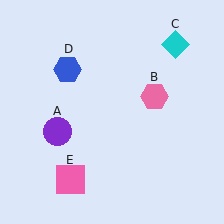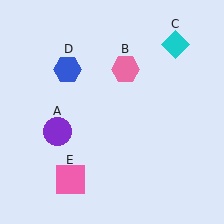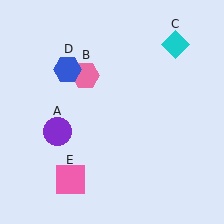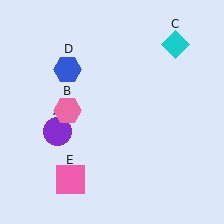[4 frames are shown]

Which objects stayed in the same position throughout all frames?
Purple circle (object A) and cyan diamond (object C) and blue hexagon (object D) and pink square (object E) remained stationary.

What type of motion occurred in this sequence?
The pink hexagon (object B) rotated counterclockwise around the center of the scene.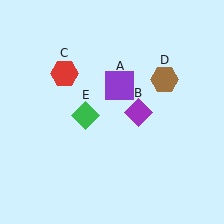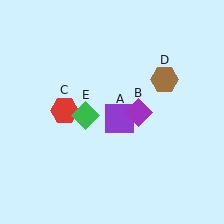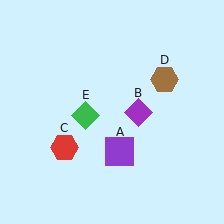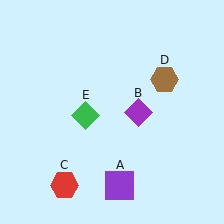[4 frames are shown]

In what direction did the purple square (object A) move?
The purple square (object A) moved down.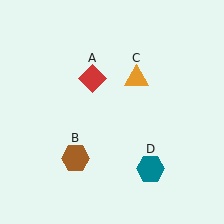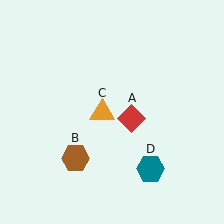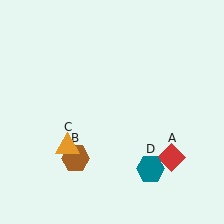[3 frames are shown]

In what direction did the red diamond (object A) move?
The red diamond (object A) moved down and to the right.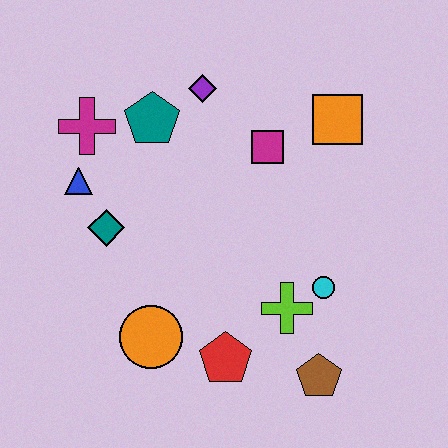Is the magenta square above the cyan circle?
Yes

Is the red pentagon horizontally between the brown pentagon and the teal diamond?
Yes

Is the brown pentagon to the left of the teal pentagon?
No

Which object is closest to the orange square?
The magenta square is closest to the orange square.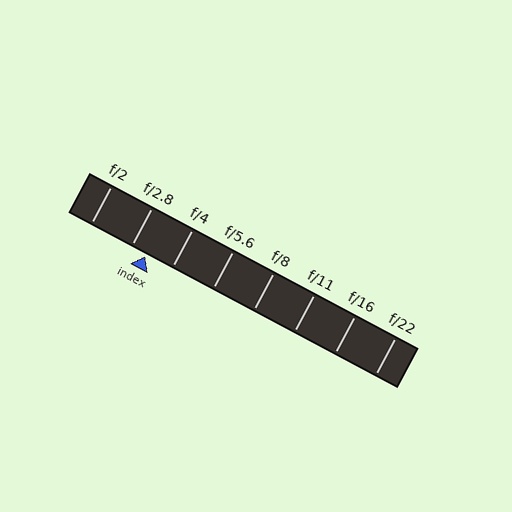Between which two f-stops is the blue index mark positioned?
The index mark is between f/2.8 and f/4.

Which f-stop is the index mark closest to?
The index mark is closest to f/2.8.